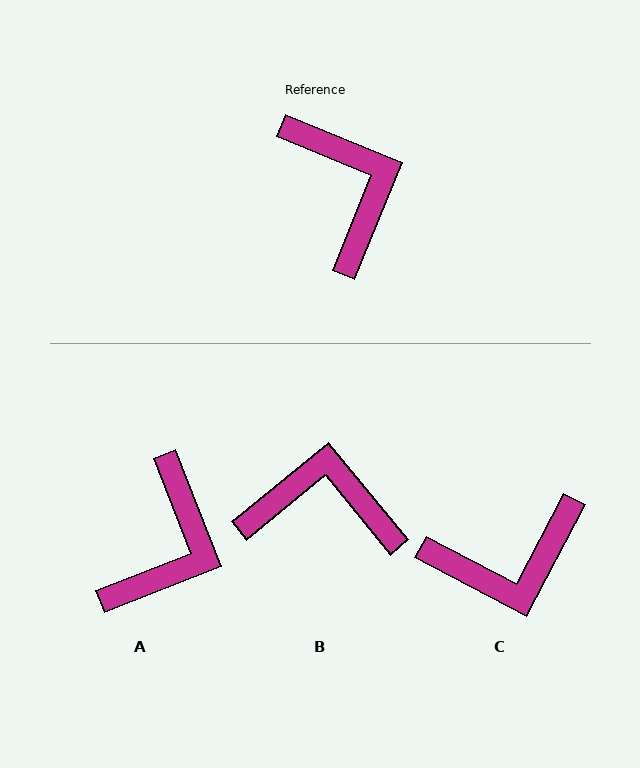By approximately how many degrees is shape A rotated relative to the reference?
Approximately 46 degrees clockwise.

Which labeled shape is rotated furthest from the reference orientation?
C, about 95 degrees away.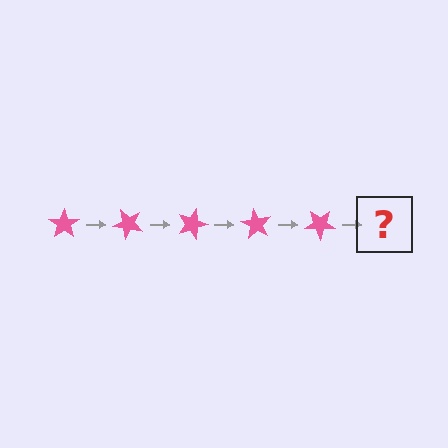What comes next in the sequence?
The next element should be a pink star rotated 225 degrees.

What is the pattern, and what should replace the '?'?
The pattern is that the star rotates 45 degrees each step. The '?' should be a pink star rotated 225 degrees.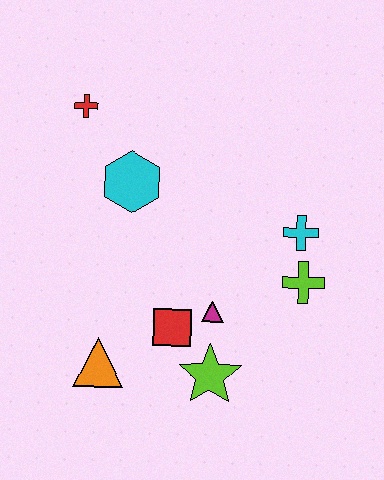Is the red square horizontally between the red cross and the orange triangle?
No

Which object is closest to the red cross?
The cyan hexagon is closest to the red cross.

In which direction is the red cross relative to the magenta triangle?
The red cross is above the magenta triangle.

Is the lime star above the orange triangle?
No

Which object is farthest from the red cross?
The lime star is farthest from the red cross.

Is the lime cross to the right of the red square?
Yes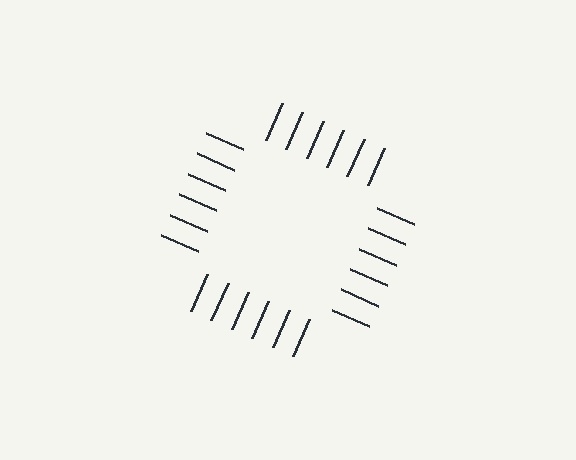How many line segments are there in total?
24 — 6 along each of the 4 edges.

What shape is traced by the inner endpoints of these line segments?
An illusory square — the line segments terminate on its edges but no continuous stroke is drawn.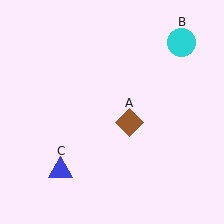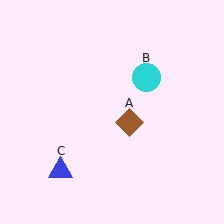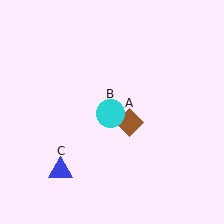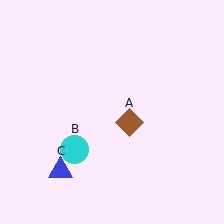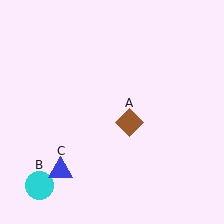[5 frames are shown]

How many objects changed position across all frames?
1 object changed position: cyan circle (object B).